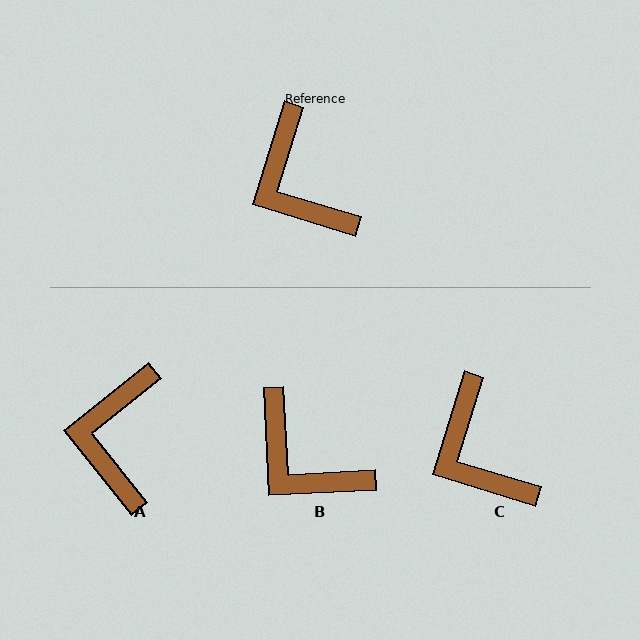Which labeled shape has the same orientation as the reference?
C.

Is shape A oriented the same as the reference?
No, it is off by about 34 degrees.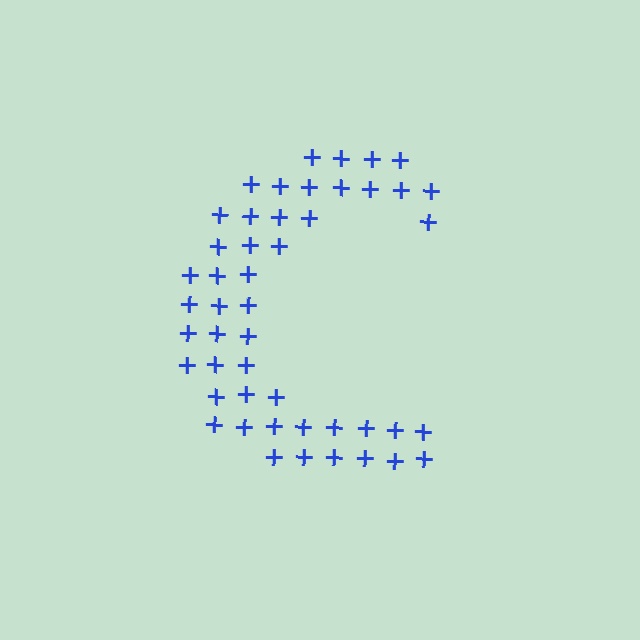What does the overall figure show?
The overall figure shows the letter C.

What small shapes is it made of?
It is made of small plus signs.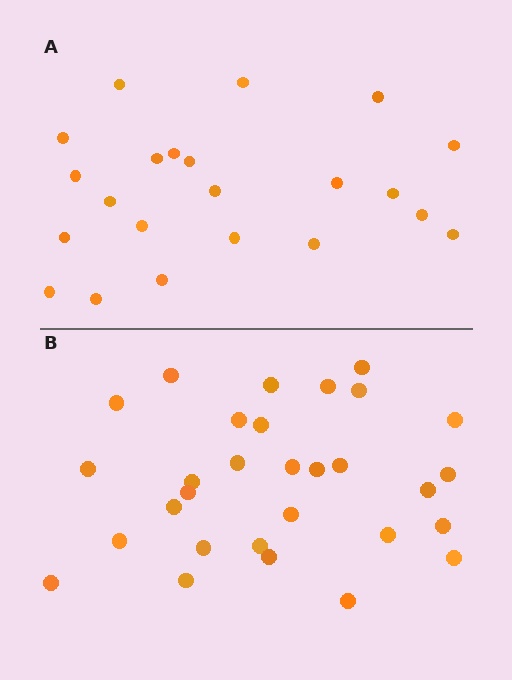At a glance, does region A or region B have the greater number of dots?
Region B (the bottom region) has more dots.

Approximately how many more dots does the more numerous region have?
Region B has roughly 8 or so more dots than region A.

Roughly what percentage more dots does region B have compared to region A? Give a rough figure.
About 35% more.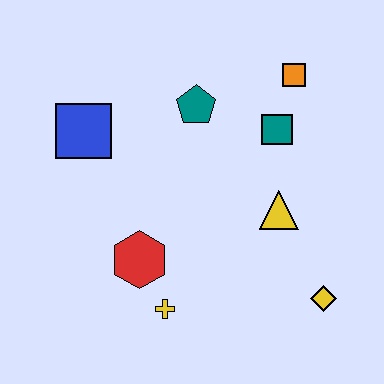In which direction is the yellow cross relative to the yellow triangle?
The yellow cross is to the left of the yellow triangle.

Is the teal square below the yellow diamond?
No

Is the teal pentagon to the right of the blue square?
Yes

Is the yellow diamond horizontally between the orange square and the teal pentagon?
No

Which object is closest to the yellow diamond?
The yellow triangle is closest to the yellow diamond.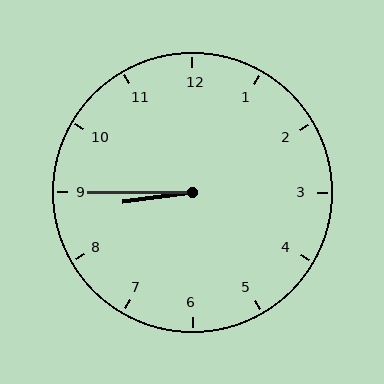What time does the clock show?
8:45.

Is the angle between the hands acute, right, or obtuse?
It is acute.